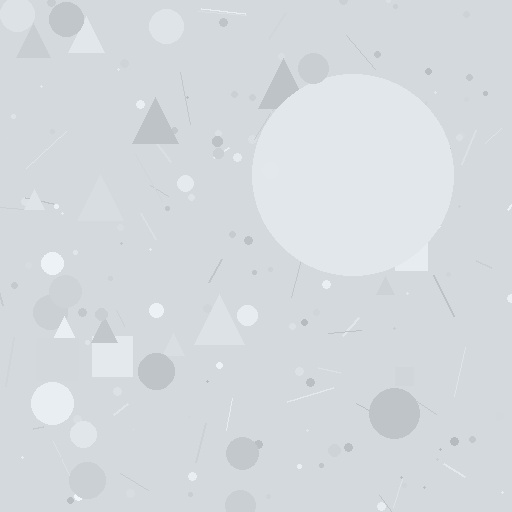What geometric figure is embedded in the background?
A circle is embedded in the background.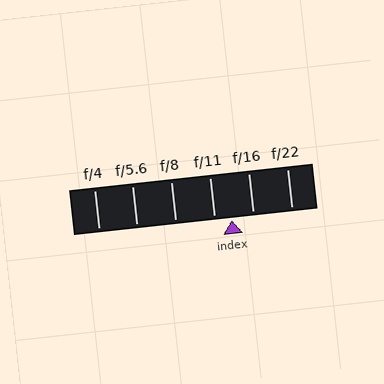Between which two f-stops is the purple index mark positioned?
The index mark is between f/11 and f/16.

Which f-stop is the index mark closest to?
The index mark is closest to f/11.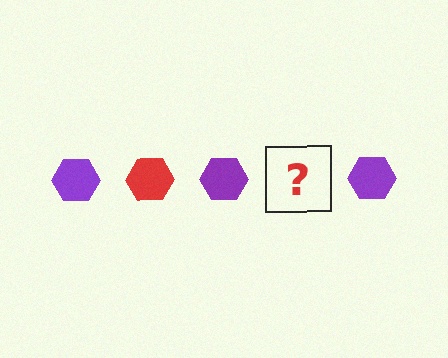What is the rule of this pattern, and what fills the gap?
The rule is that the pattern cycles through purple, red hexagons. The gap should be filled with a red hexagon.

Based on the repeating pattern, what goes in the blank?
The blank should be a red hexagon.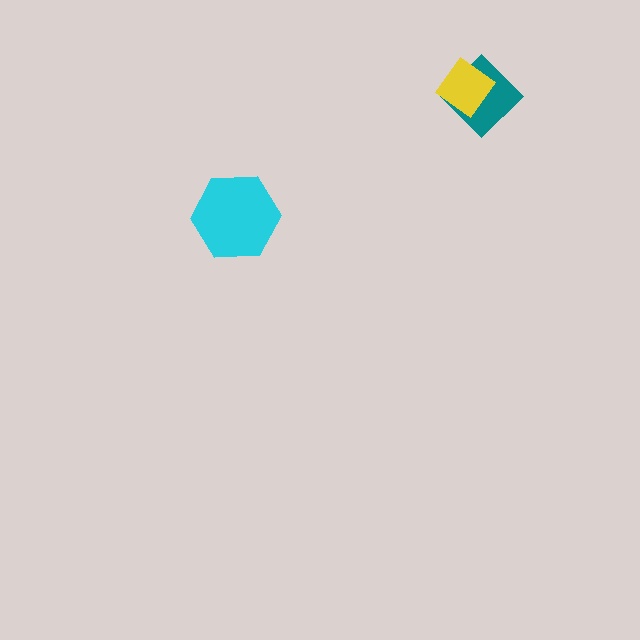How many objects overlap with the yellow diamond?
1 object overlaps with the yellow diamond.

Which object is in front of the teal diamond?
The yellow diamond is in front of the teal diamond.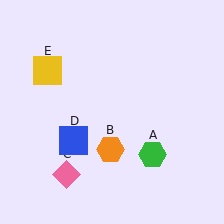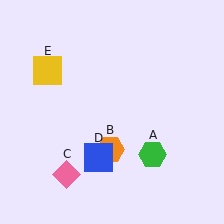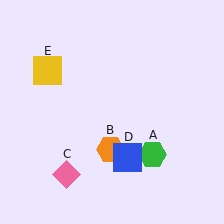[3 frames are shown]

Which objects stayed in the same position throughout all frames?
Green hexagon (object A) and orange hexagon (object B) and pink diamond (object C) and yellow square (object E) remained stationary.